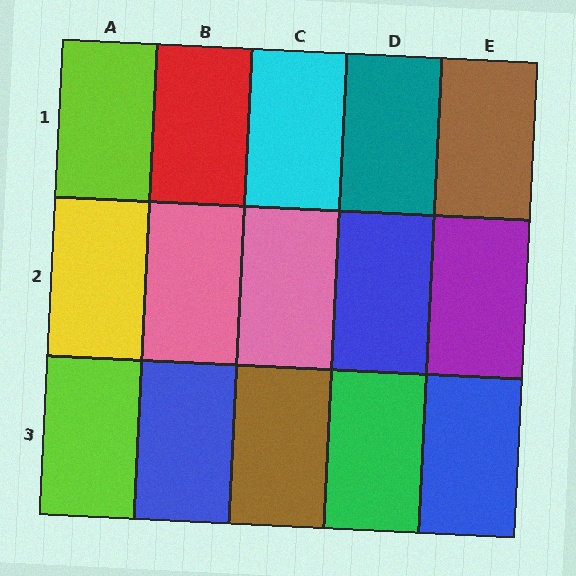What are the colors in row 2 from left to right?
Yellow, pink, pink, blue, purple.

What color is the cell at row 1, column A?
Lime.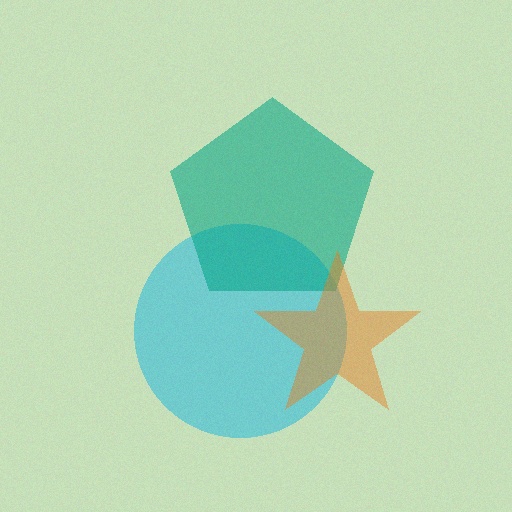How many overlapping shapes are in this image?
There are 3 overlapping shapes in the image.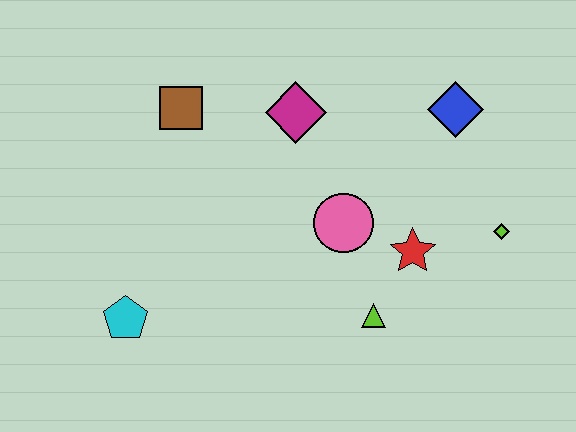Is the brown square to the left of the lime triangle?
Yes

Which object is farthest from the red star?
The cyan pentagon is farthest from the red star.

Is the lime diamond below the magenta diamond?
Yes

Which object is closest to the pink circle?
The red star is closest to the pink circle.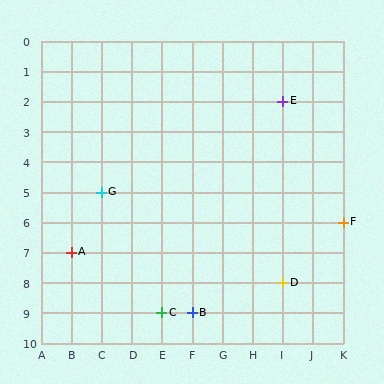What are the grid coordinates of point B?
Point B is at grid coordinates (F, 9).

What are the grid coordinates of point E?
Point E is at grid coordinates (I, 2).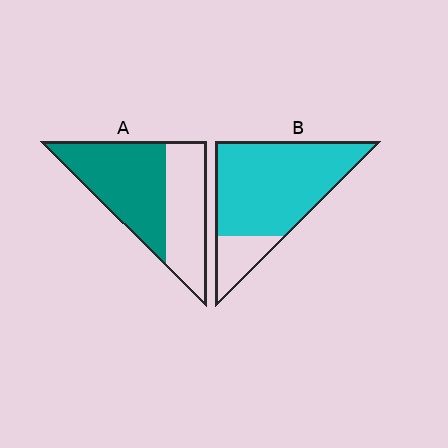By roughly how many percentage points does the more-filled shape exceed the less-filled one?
By roughly 25 percentage points (B over A).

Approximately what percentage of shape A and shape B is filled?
A is approximately 55% and B is approximately 80%.